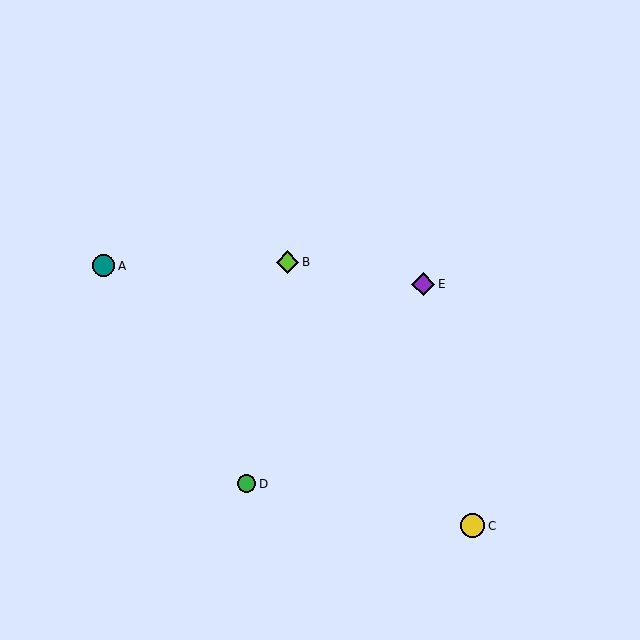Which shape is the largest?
The yellow circle (labeled C) is the largest.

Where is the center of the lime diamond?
The center of the lime diamond is at (288, 262).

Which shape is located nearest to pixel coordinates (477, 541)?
The yellow circle (labeled C) at (472, 526) is nearest to that location.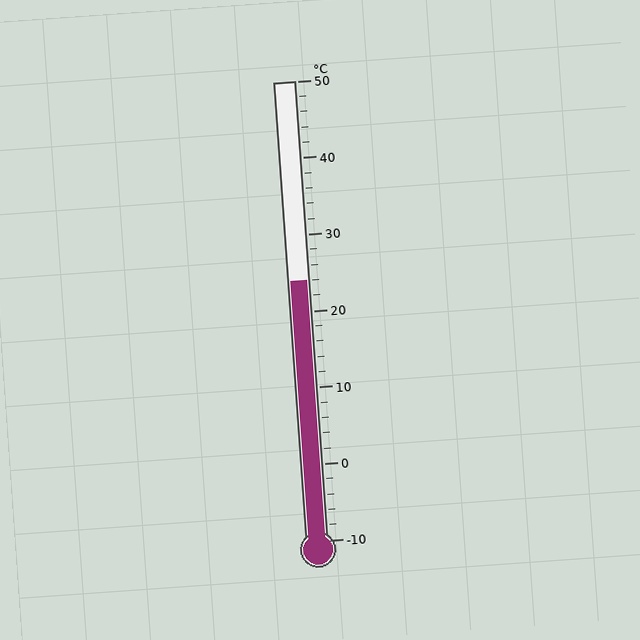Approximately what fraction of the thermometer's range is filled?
The thermometer is filled to approximately 55% of its range.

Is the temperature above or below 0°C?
The temperature is above 0°C.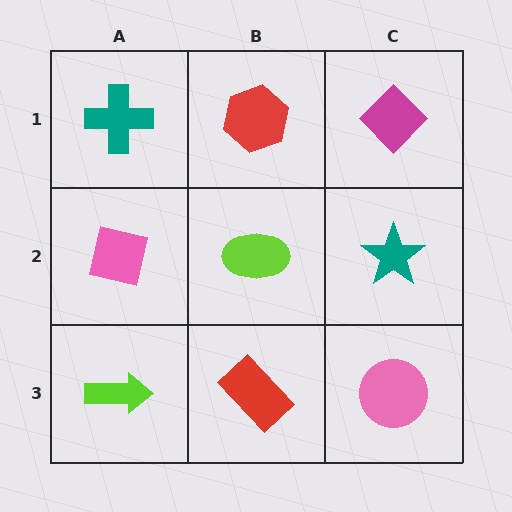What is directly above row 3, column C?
A teal star.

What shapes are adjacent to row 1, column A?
A pink square (row 2, column A), a red hexagon (row 1, column B).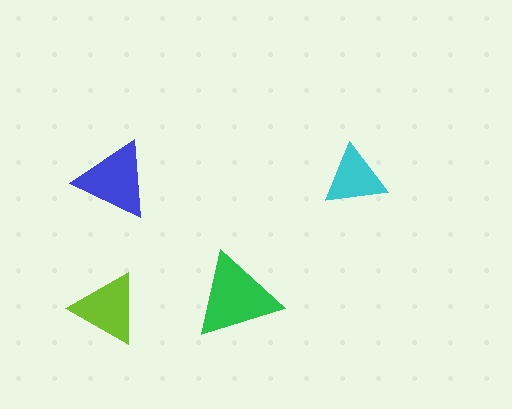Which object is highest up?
The cyan triangle is topmost.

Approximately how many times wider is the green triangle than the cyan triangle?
About 1.5 times wider.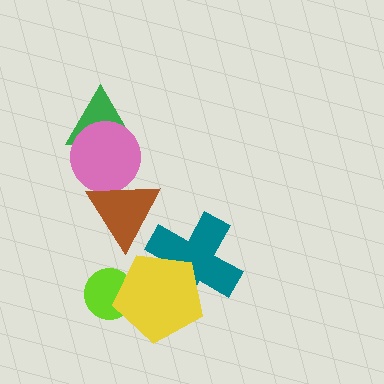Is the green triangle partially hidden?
Yes, it is partially covered by another shape.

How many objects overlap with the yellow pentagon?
2 objects overlap with the yellow pentagon.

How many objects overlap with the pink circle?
2 objects overlap with the pink circle.